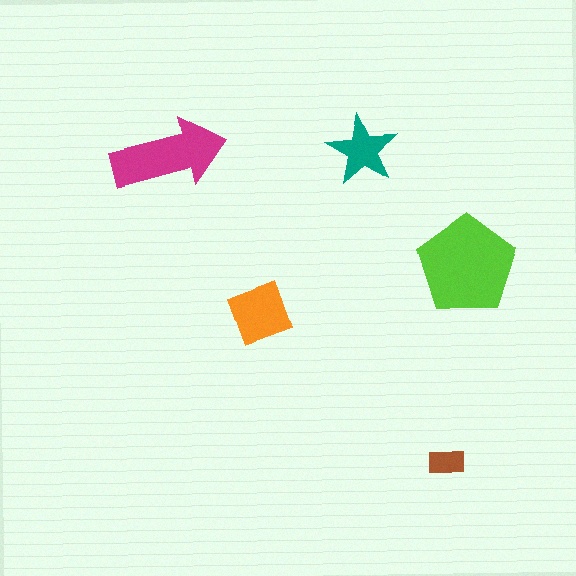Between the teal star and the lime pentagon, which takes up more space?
The lime pentagon.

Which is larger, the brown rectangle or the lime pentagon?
The lime pentagon.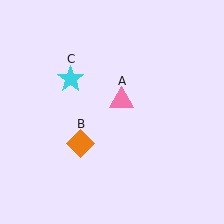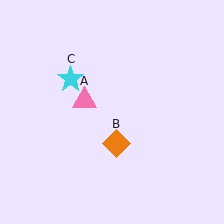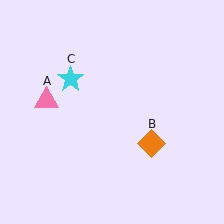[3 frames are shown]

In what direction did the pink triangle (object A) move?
The pink triangle (object A) moved left.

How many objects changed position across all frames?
2 objects changed position: pink triangle (object A), orange diamond (object B).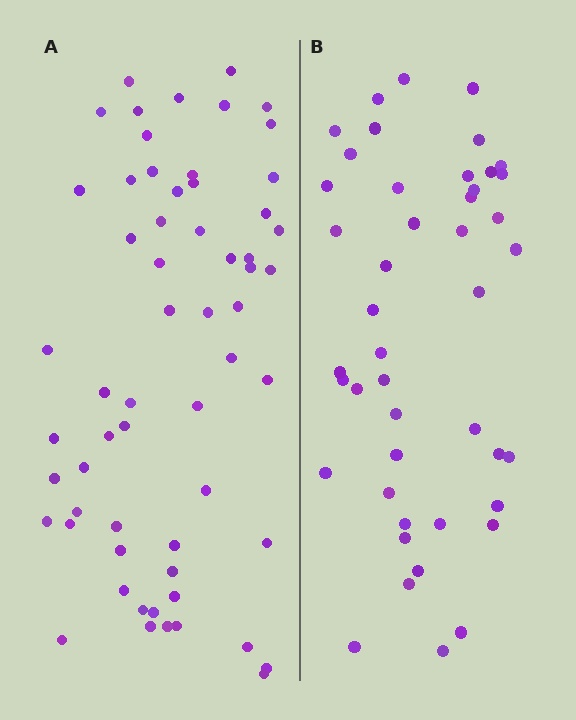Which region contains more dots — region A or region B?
Region A (the left region) has more dots.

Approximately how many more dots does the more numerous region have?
Region A has approximately 15 more dots than region B.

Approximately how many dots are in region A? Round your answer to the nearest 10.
About 60 dots.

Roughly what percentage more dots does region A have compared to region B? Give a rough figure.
About 35% more.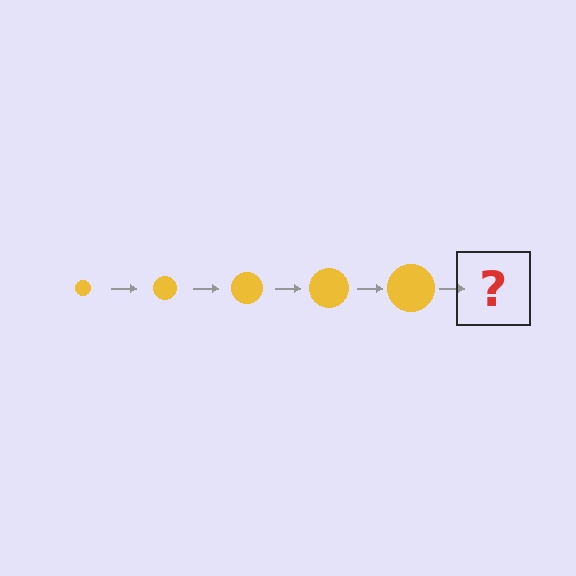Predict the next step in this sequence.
The next step is a yellow circle, larger than the previous one.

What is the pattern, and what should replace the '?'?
The pattern is that the circle gets progressively larger each step. The '?' should be a yellow circle, larger than the previous one.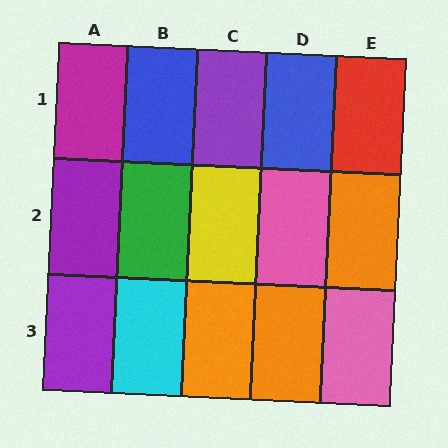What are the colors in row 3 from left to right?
Purple, cyan, orange, orange, pink.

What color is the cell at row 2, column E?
Orange.